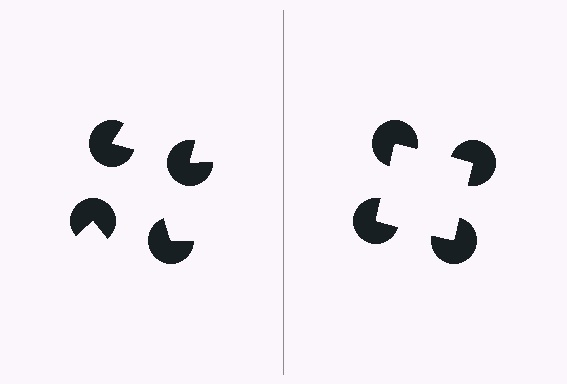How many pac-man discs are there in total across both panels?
8 — 4 on each side.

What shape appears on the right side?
An illusory square.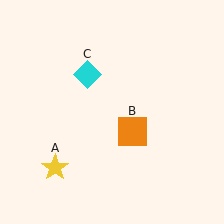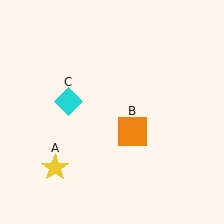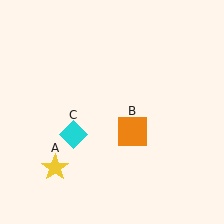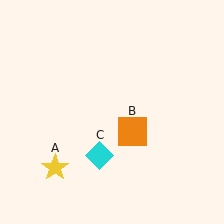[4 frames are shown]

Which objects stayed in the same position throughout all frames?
Yellow star (object A) and orange square (object B) remained stationary.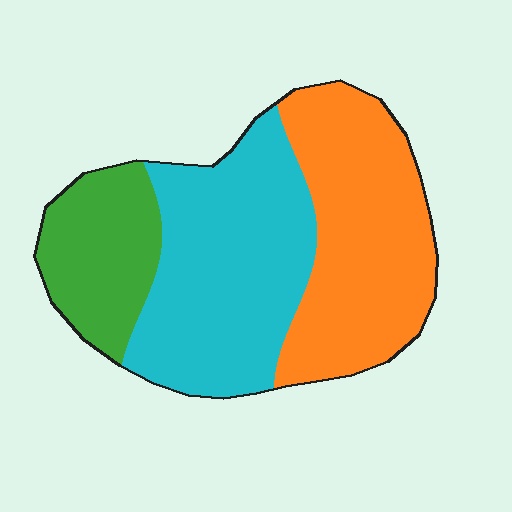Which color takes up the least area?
Green, at roughly 20%.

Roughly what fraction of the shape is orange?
Orange covers 39% of the shape.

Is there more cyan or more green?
Cyan.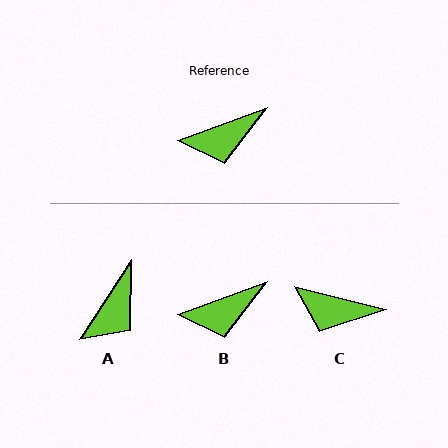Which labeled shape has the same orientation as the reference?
B.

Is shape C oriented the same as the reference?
No, it is off by about 34 degrees.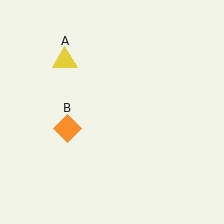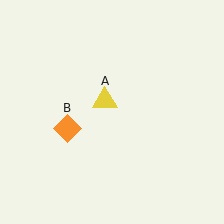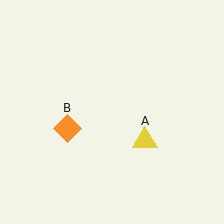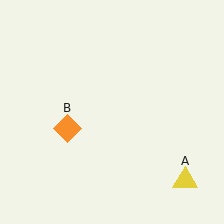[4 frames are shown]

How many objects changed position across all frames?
1 object changed position: yellow triangle (object A).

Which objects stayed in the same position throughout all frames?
Orange diamond (object B) remained stationary.